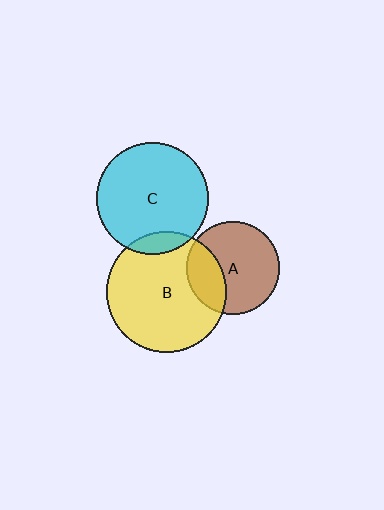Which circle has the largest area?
Circle B (yellow).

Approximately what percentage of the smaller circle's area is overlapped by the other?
Approximately 30%.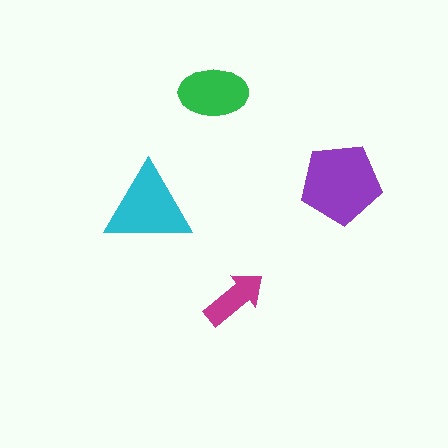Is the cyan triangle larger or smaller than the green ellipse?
Larger.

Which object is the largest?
The purple pentagon.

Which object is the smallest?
The magenta arrow.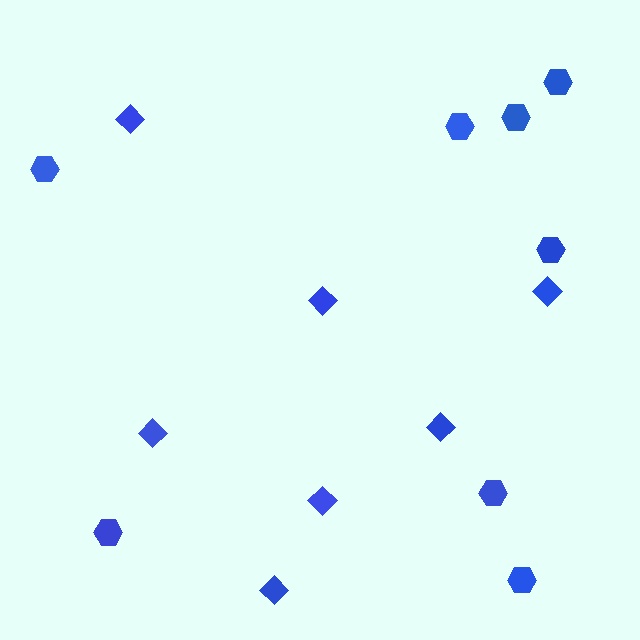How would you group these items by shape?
There are 2 groups: one group of hexagons (8) and one group of diamonds (7).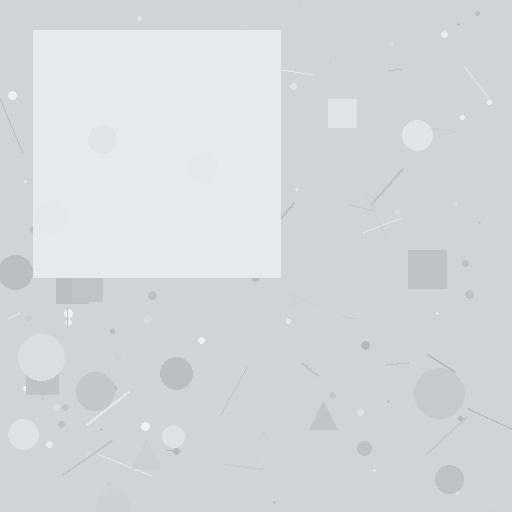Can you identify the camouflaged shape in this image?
The camouflaged shape is a square.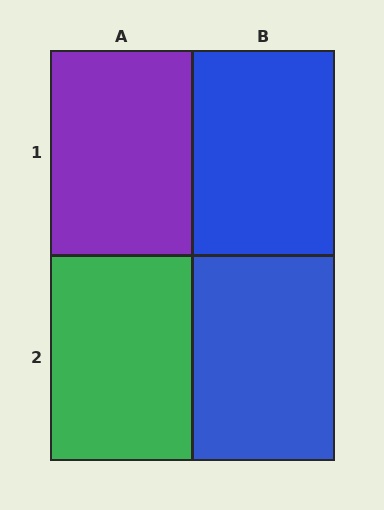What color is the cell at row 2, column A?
Green.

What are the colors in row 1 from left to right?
Purple, blue.